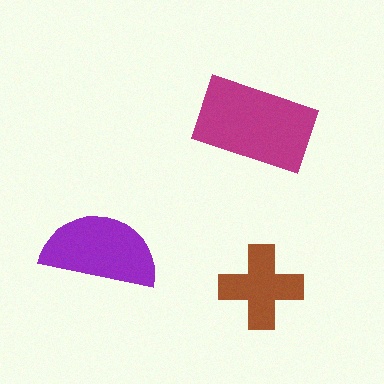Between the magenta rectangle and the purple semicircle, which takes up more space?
The magenta rectangle.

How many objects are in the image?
There are 3 objects in the image.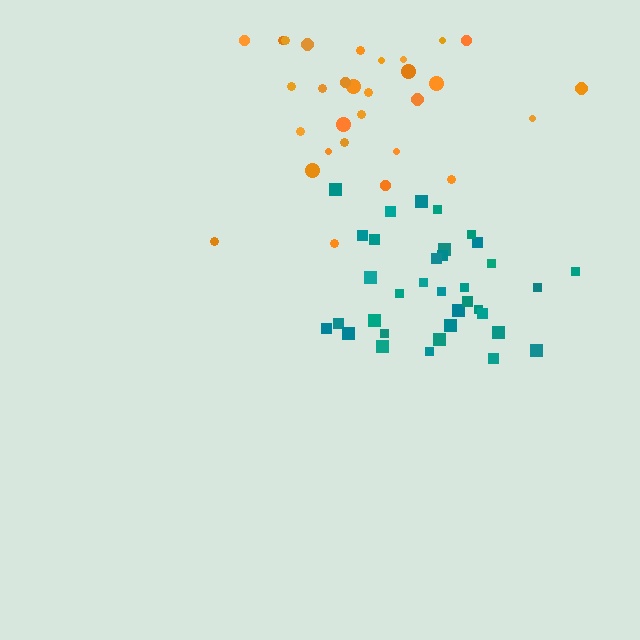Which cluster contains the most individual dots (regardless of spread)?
Teal (35).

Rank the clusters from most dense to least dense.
teal, orange.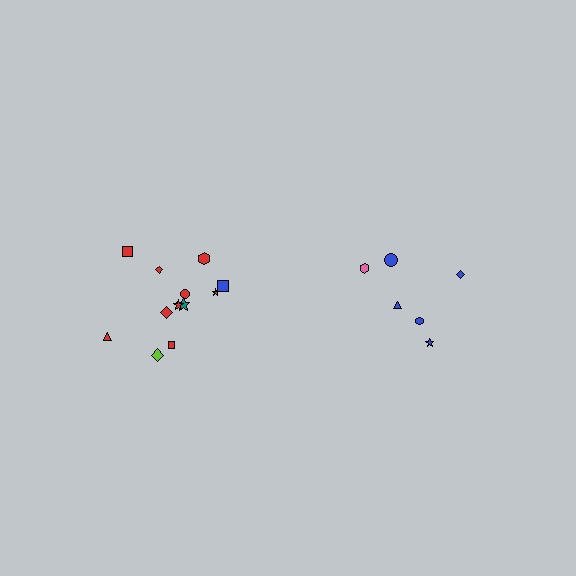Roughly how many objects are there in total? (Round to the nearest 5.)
Roughly 20 objects in total.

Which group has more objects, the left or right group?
The left group.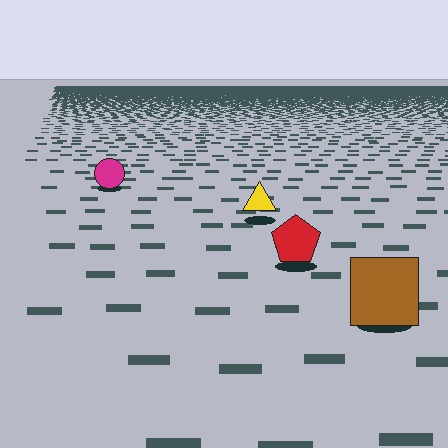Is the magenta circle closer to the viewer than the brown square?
No. The brown square is closer — you can tell from the texture gradient: the ground texture is coarser near it.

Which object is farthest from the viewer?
The magenta circle is farthest from the viewer. It appears smaller and the ground texture around it is denser.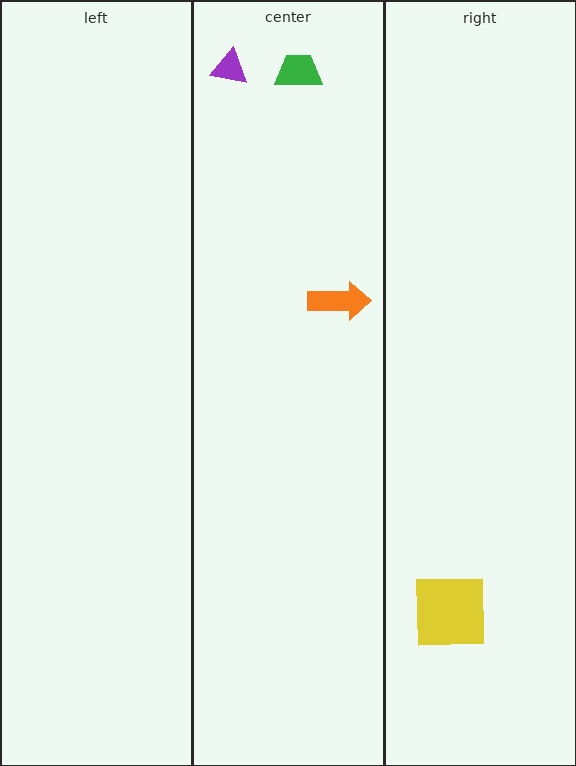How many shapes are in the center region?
3.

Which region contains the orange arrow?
The center region.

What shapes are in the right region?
The yellow square.